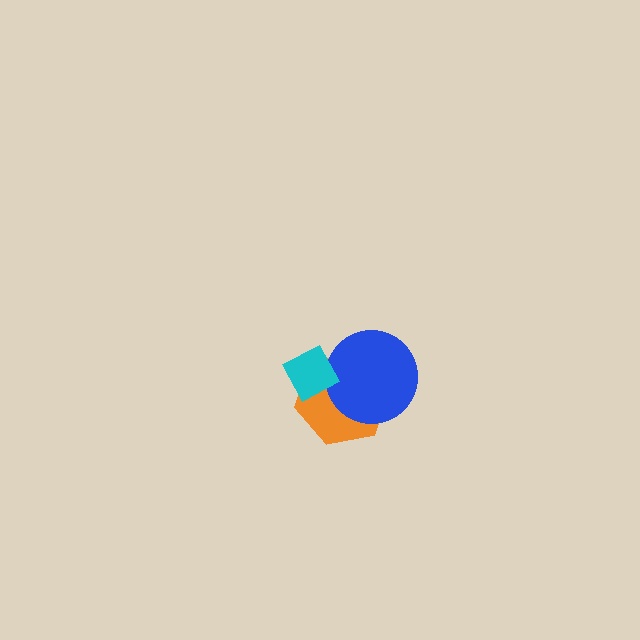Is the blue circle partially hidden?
Yes, it is partially covered by another shape.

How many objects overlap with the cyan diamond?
2 objects overlap with the cyan diamond.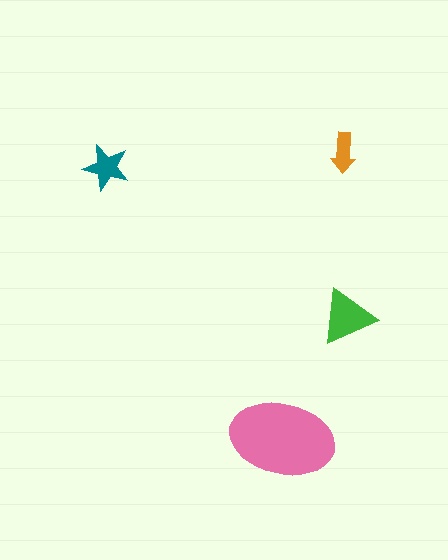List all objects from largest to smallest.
The pink ellipse, the green triangle, the teal star, the orange arrow.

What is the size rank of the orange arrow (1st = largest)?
4th.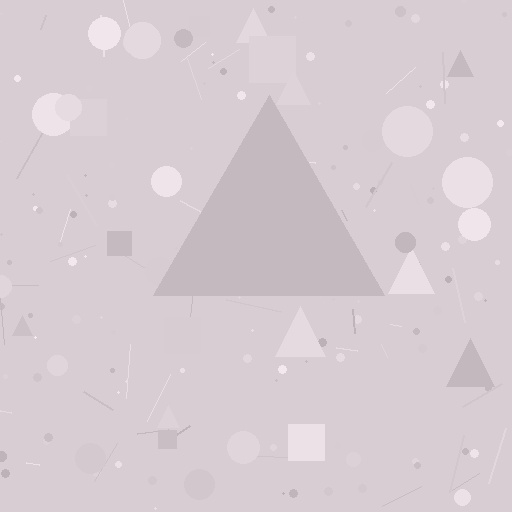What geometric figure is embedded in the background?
A triangle is embedded in the background.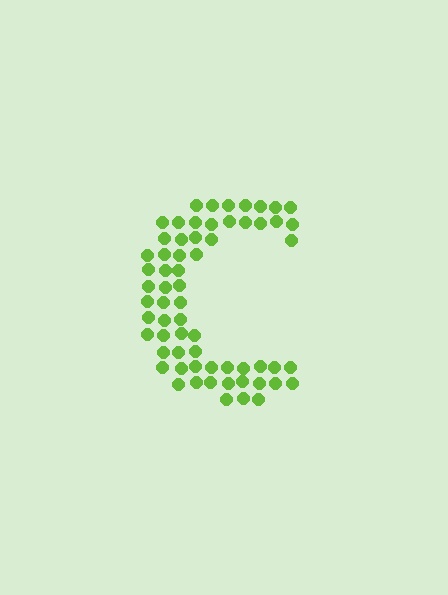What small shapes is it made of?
It is made of small circles.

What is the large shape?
The large shape is the letter C.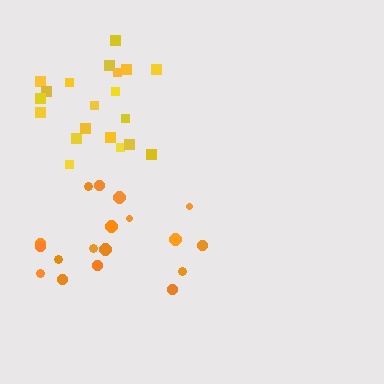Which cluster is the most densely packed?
Yellow.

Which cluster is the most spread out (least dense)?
Orange.